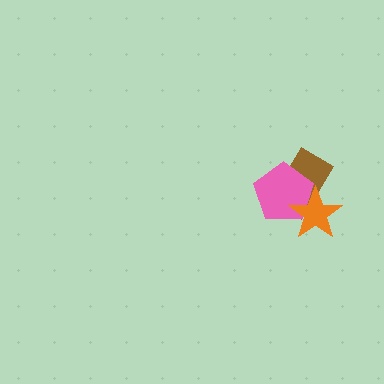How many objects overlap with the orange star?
2 objects overlap with the orange star.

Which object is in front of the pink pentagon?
The orange star is in front of the pink pentagon.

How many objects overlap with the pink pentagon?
2 objects overlap with the pink pentagon.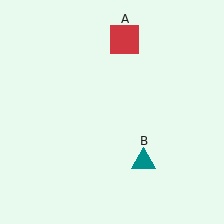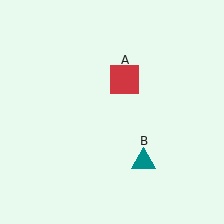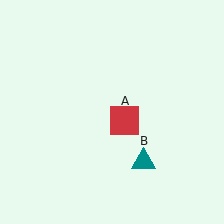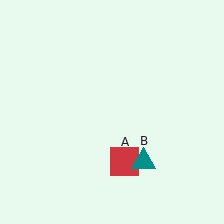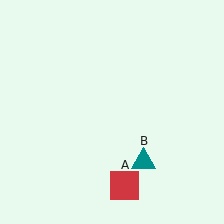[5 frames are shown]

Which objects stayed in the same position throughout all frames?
Teal triangle (object B) remained stationary.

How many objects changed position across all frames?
1 object changed position: red square (object A).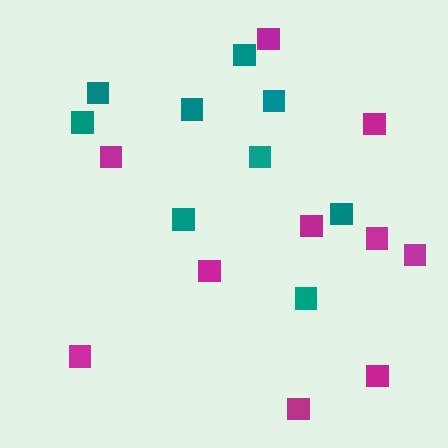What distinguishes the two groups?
There are 2 groups: one group of magenta squares (10) and one group of teal squares (9).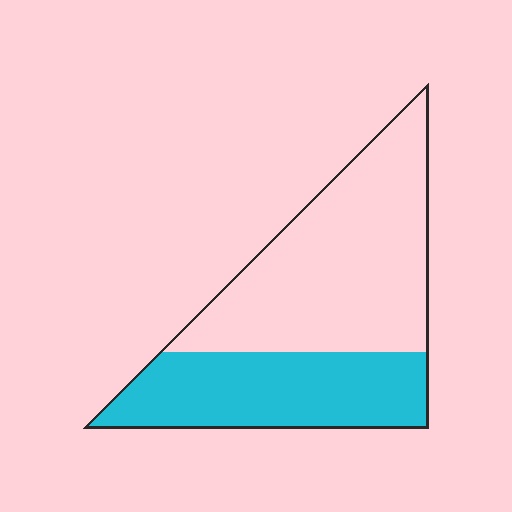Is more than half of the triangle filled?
No.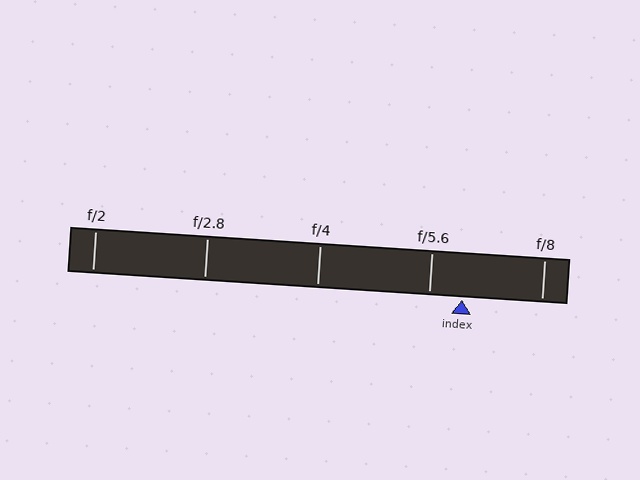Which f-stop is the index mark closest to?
The index mark is closest to f/5.6.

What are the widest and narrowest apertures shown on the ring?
The widest aperture shown is f/2 and the narrowest is f/8.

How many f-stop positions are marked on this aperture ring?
There are 5 f-stop positions marked.